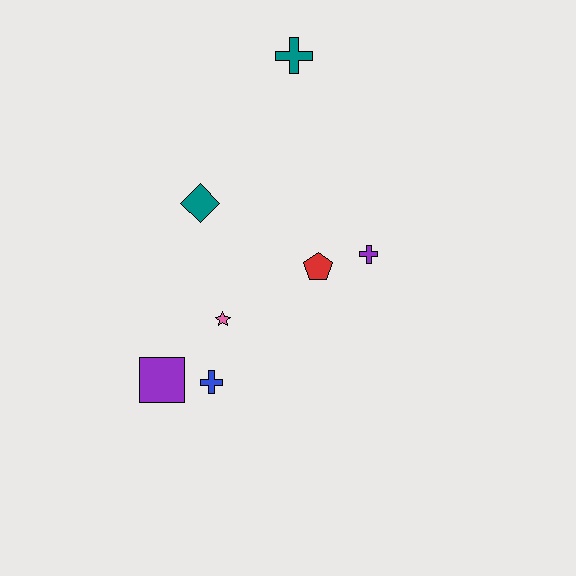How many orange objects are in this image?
There are no orange objects.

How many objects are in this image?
There are 7 objects.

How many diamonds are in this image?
There is 1 diamond.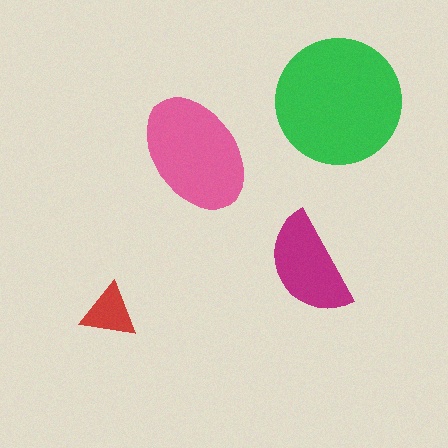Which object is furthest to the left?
The red triangle is leftmost.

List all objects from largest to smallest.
The green circle, the pink ellipse, the magenta semicircle, the red triangle.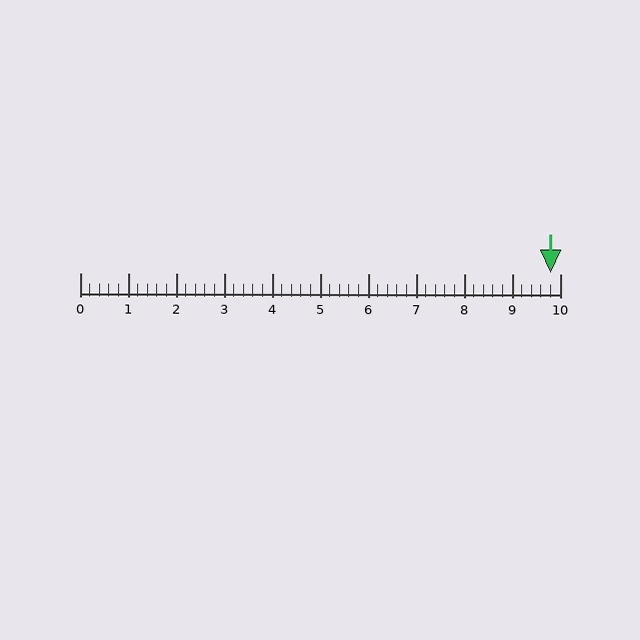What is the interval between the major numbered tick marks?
The major tick marks are spaced 1 units apart.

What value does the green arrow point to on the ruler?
The green arrow points to approximately 9.8.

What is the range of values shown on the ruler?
The ruler shows values from 0 to 10.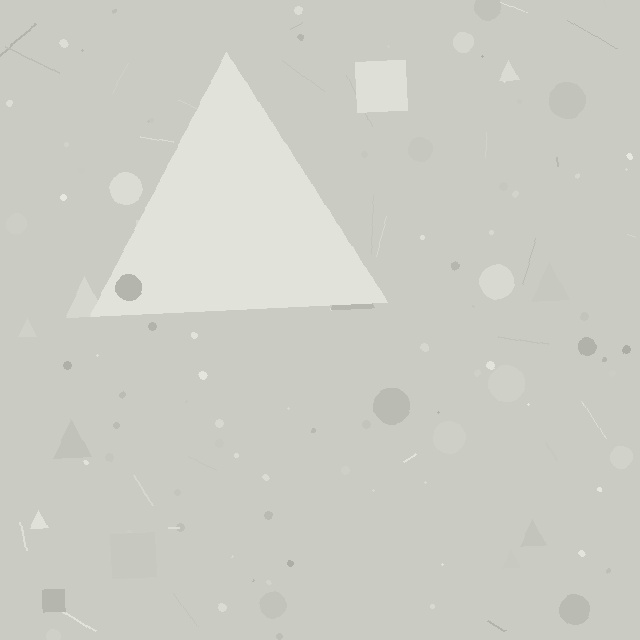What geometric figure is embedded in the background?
A triangle is embedded in the background.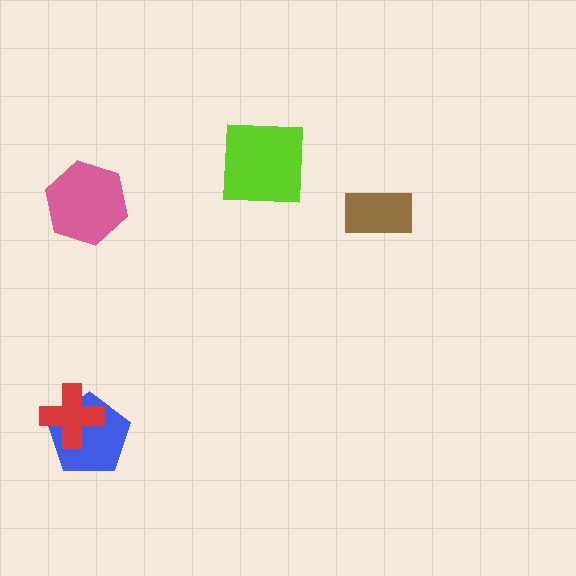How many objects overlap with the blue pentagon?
1 object overlaps with the blue pentagon.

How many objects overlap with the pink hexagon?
0 objects overlap with the pink hexagon.